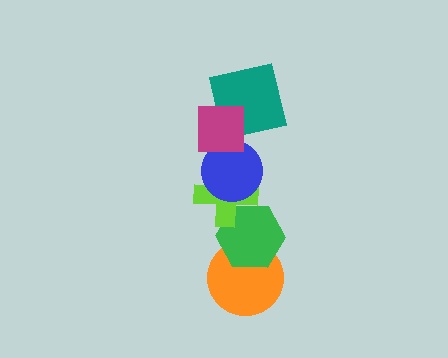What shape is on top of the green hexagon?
The lime cross is on top of the green hexagon.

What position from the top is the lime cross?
The lime cross is 4th from the top.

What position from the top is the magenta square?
The magenta square is 1st from the top.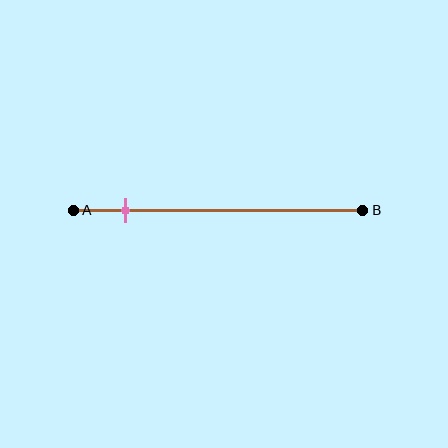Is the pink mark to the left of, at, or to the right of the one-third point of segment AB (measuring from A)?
The pink mark is to the left of the one-third point of segment AB.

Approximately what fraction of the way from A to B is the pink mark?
The pink mark is approximately 20% of the way from A to B.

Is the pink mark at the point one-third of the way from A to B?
No, the mark is at about 20% from A, not at the 33% one-third point.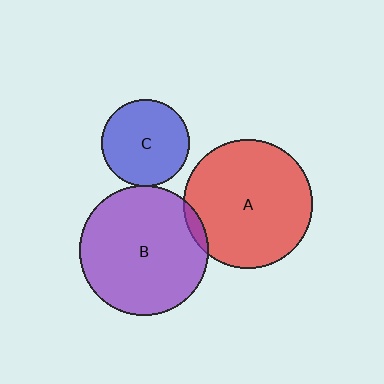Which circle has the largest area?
Circle B (purple).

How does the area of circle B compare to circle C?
Approximately 2.2 times.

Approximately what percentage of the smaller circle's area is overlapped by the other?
Approximately 5%.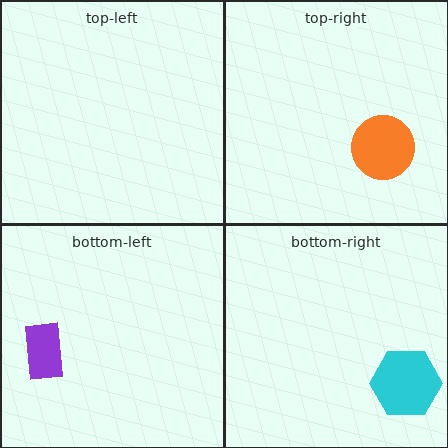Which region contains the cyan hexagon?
The bottom-right region.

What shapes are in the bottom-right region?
The cyan hexagon.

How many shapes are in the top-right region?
1.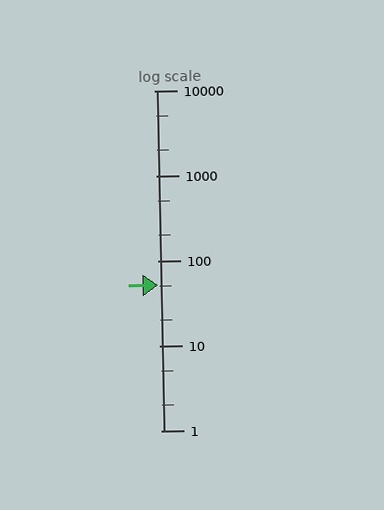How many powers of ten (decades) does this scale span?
The scale spans 4 decades, from 1 to 10000.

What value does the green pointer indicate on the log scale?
The pointer indicates approximately 52.